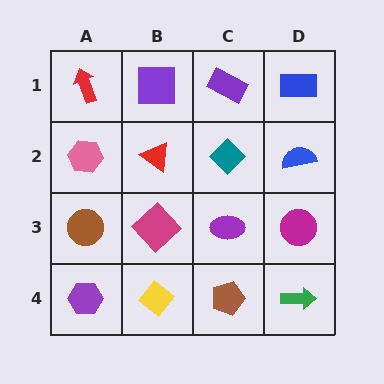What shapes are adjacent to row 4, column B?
A magenta diamond (row 3, column B), a purple hexagon (row 4, column A), a brown pentagon (row 4, column C).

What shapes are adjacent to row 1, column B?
A red triangle (row 2, column B), a red arrow (row 1, column A), a purple rectangle (row 1, column C).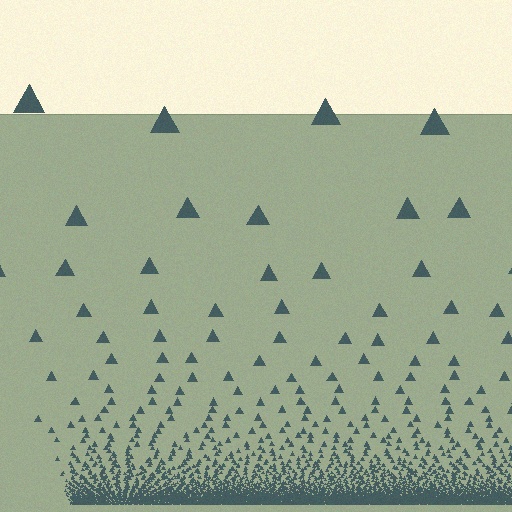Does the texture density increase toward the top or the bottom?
Density increases toward the bottom.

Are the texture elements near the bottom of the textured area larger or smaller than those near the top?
Smaller. The gradient is inverted — elements near the bottom are smaller and denser.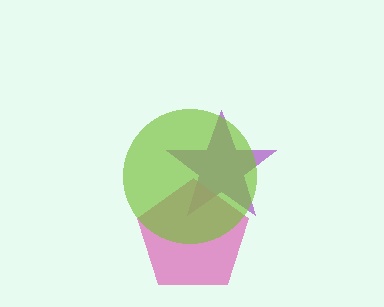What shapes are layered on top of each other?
The layered shapes are: a purple star, a pink pentagon, a lime circle.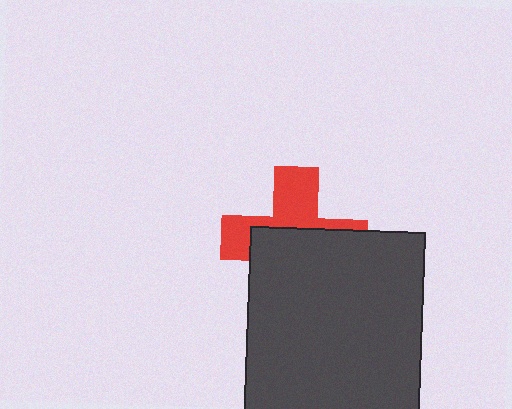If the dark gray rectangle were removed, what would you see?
You would see the complete red cross.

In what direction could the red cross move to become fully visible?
The red cross could move up. That would shift it out from behind the dark gray rectangle entirely.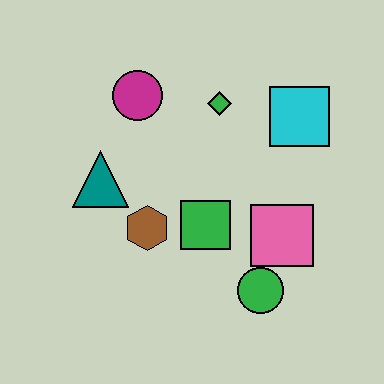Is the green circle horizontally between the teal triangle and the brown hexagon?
No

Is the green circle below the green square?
Yes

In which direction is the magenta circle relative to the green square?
The magenta circle is above the green square.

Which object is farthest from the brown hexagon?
The cyan square is farthest from the brown hexagon.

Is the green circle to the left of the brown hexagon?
No